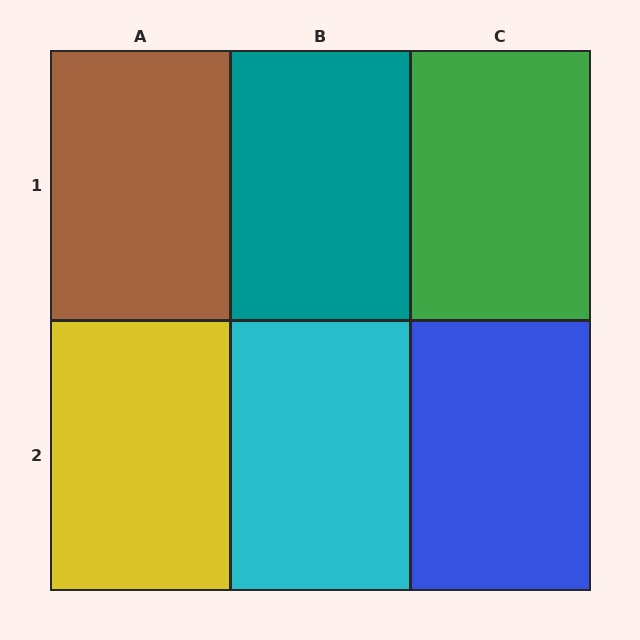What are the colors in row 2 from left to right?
Yellow, cyan, blue.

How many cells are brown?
1 cell is brown.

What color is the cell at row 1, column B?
Teal.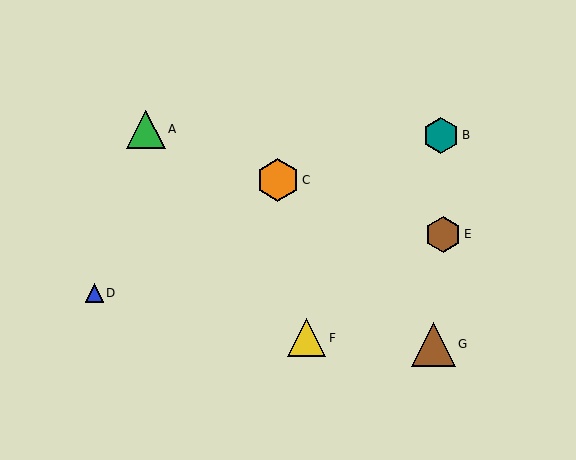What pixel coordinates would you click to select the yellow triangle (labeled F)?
Click at (307, 338) to select the yellow triangle F.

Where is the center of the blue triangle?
The center of the blue triangle is at (94, 293).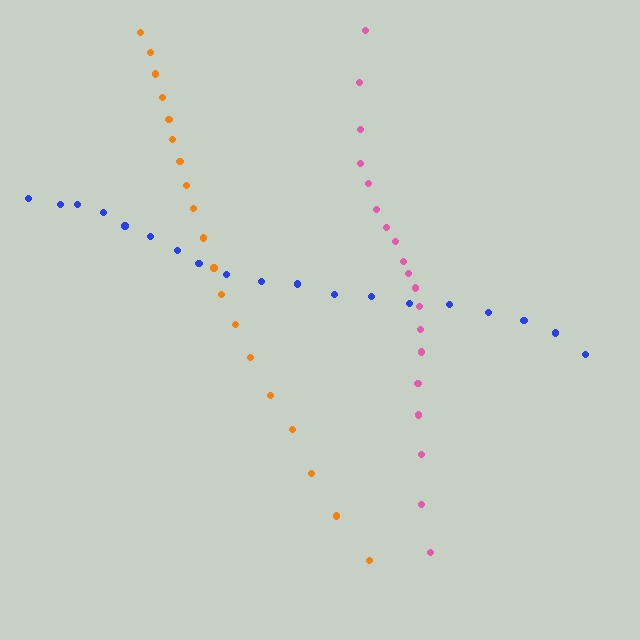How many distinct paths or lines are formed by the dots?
There are 3 distinct paths.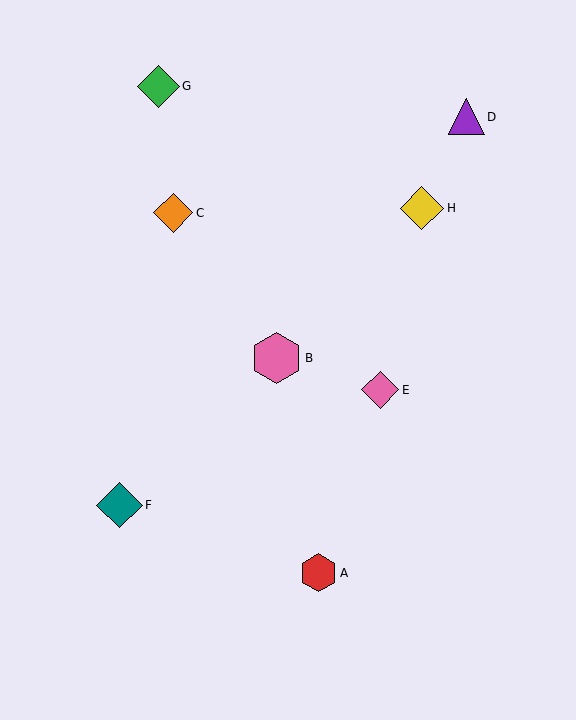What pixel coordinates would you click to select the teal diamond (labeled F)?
Click at (120, 505) to select the teal diamond F.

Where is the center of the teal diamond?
The center of the teal diamond is at (120, 505).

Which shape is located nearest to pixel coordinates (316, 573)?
The red hexagon (labeled A) at (318, 573) is nearest to that location.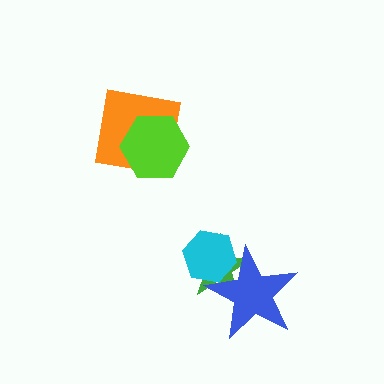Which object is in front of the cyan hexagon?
The blue star is in front of the cyan hexagon.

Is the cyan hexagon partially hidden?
Yes, it is partially covered by another shape.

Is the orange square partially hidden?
Yes, it is partially covered by another shape.